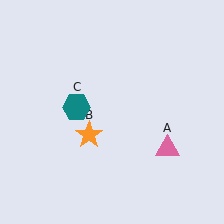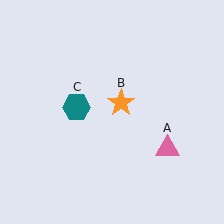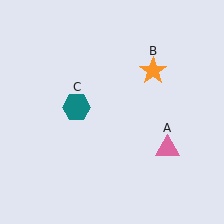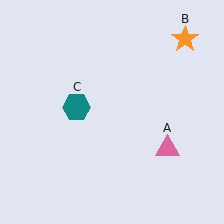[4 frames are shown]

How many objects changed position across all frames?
1 object changed position: orange star (object B).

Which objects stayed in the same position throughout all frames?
Pink triangle (object A) and teal hexagon (object C) remained stationary.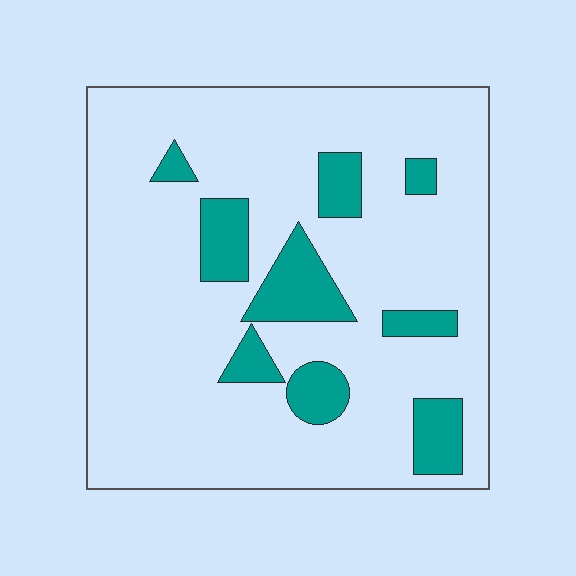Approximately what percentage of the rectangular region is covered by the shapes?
Approximately 15%.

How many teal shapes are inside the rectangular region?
9.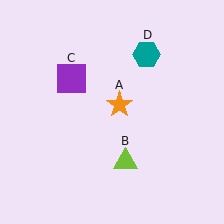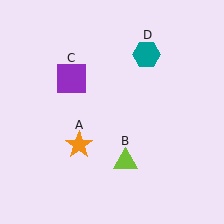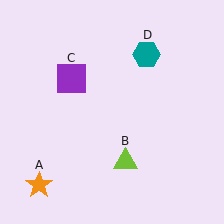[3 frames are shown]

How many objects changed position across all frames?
1 object changed position: orange star (object A).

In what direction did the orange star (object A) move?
The orange star (object A) moved down and to the left.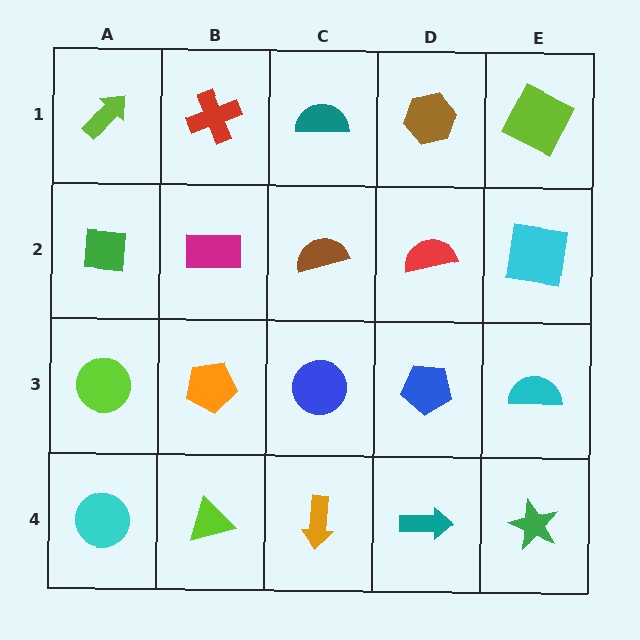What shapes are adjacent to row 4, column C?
A blue circle (row 3, column C), a lime triangle (row 4, column B), a teal arrow (row 4, column D).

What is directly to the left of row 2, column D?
A brown semicircle.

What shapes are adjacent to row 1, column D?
A red semicircle (row 2, column D), a teal semicircle (row 1, column C), a lime square (row 1, column E).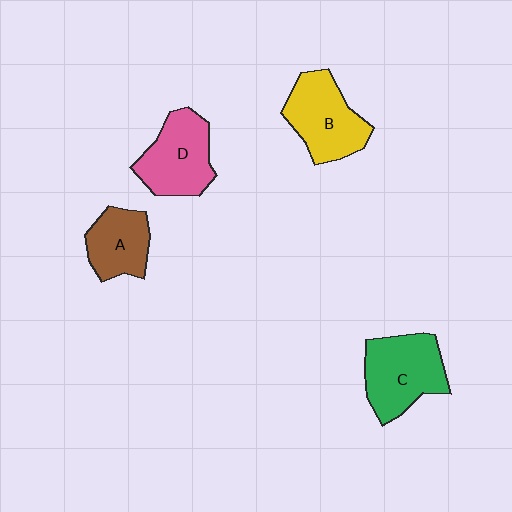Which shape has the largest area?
Shape C (green).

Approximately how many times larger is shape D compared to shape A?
Approximately 1.3 times.